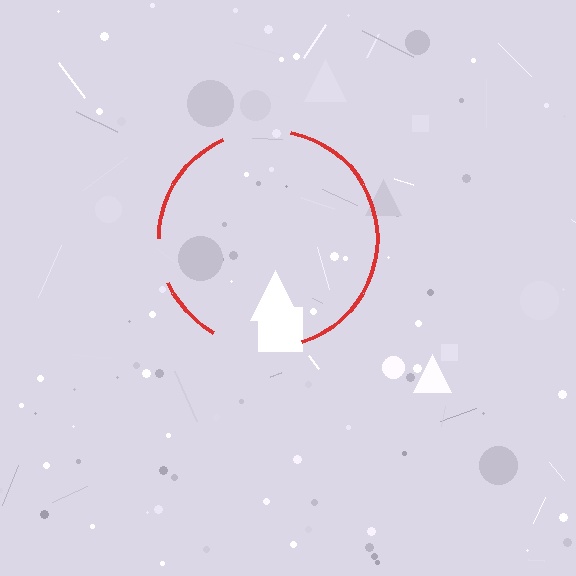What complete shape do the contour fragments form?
The contour fragments form a circle.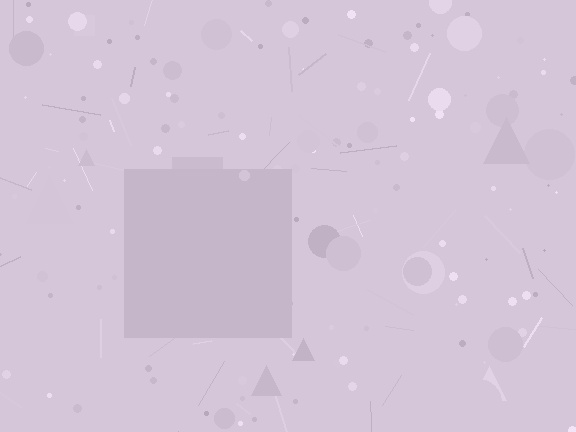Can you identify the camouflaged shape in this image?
The camouflaged shape is a square.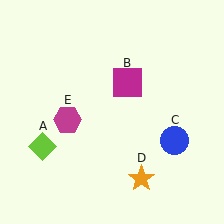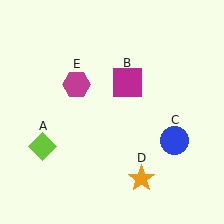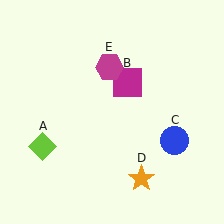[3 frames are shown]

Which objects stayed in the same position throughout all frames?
Lime diamond (object A) and magenta square (object B) and blue circle (object C) and orange star (object D) remained stationary.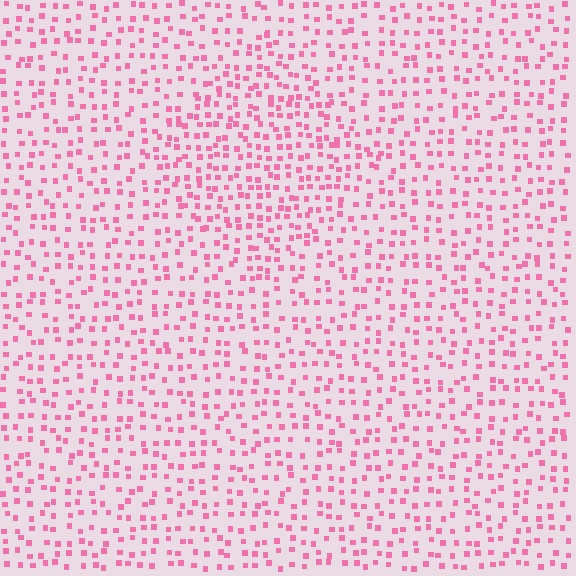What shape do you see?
I see a diamond.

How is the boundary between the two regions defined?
The boundary is defined by a change in element density (approximately 1.5x ratio). All elements are the same color, size, and shape.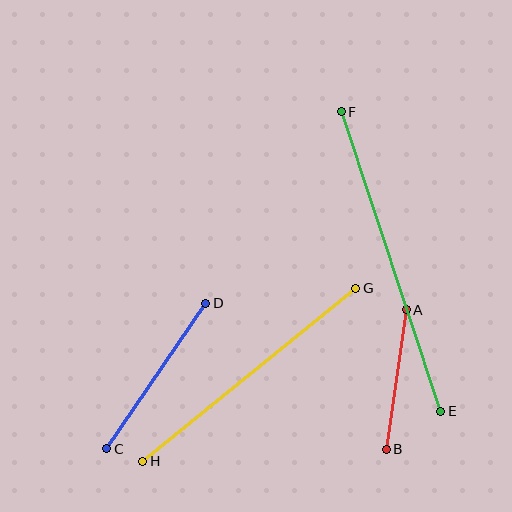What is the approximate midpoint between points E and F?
The midpoint is at approximately (391, 262) pixels.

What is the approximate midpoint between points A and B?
The midpoint is at approximately (396, 380) pixels.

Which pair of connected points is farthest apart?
Points E and F are farthest apart.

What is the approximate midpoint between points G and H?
The midpoint is at approximately (249, 375) pixels.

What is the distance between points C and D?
The distance is approximately 176 pixels.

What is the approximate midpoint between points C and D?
The midpoint is at approximately (156, 376) pixels.